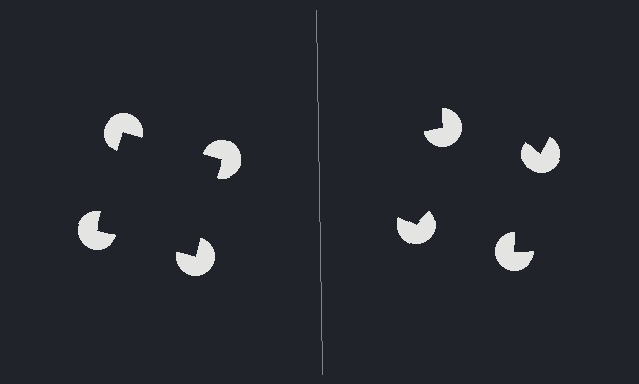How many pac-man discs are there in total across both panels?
8 — 4 on each side.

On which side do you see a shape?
An illusory square appears on the left side. On the right side the wedge cuts are rotated, so no coherent shape forms.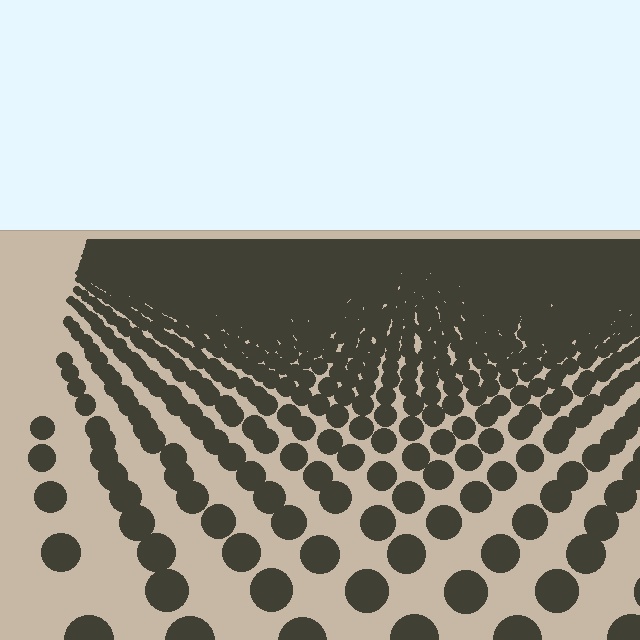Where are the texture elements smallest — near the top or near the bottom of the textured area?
Near the top.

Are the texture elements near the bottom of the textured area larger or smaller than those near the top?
Larger. Near the bottom, elements are closer to the viewer and appear at a bigger on-screen size.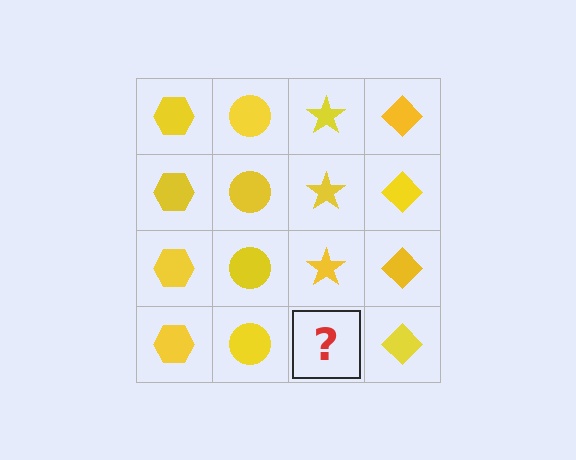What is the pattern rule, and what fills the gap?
The rule is that each column has a consistent shape. The gap should be filled with a yellow star.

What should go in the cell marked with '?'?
The missing cell should contain a yellow star.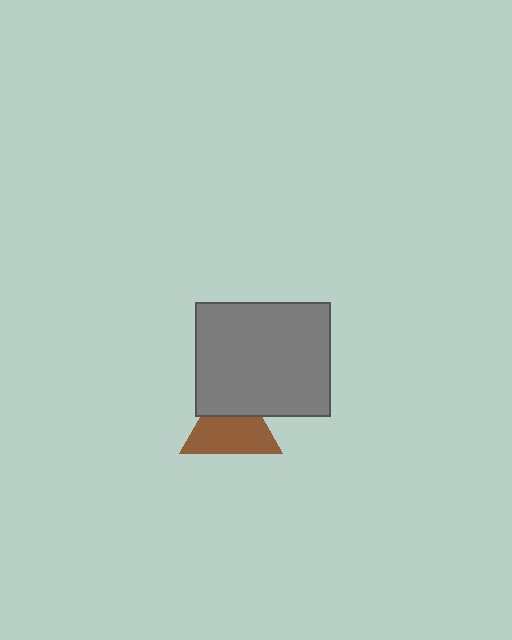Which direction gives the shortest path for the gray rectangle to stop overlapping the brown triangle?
Moving up gives the shortest separation.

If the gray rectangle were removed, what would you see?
You would see the complete brown triangle.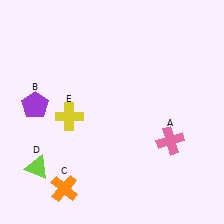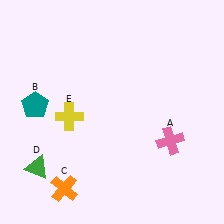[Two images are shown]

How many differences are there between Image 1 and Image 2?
There are 2 differences between the two images.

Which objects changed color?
B changed from purple to teal. D changed from lime to green.